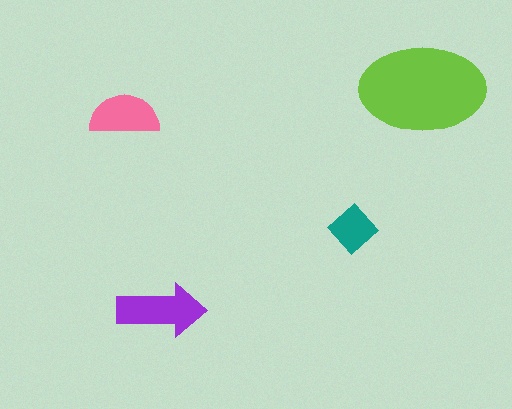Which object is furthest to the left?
The pink semicircle is leftmost.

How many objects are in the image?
There are 4 objects in the image.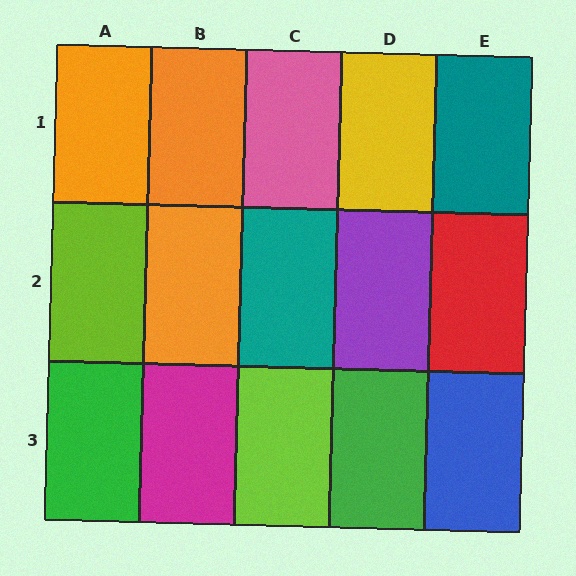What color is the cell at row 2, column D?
Purple.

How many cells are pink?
1 cell is pink.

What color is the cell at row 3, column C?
Lime.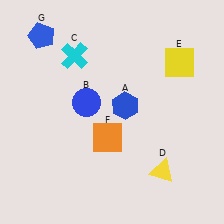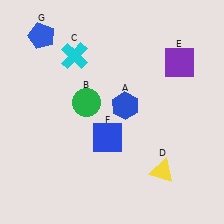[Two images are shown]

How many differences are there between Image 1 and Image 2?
There are 3 differences between the two images.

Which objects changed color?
B changed from blue to green. E changed from yellow to purple. F changed from orange to blue.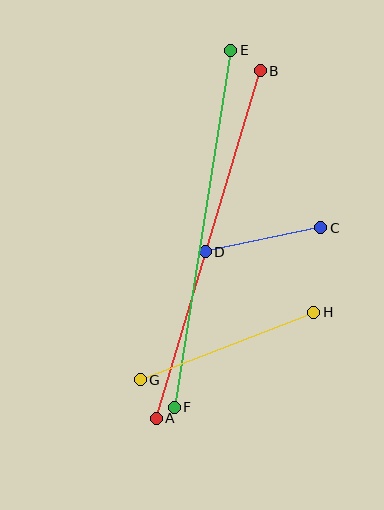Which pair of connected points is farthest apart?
Points A and B are farthest apart.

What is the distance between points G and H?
The distance is approximately 186 pixels.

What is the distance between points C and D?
The distance is approximately 118 pixels.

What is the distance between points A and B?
The distance is approximately 363 pixels.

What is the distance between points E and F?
The distance is approximately 362 pixels.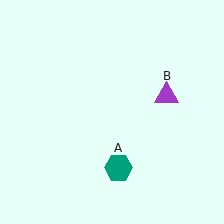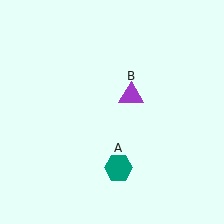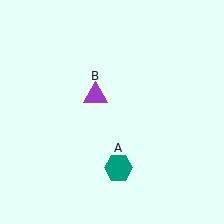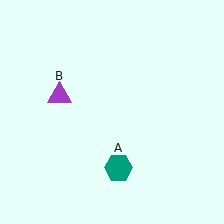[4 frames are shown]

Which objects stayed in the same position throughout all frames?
Teal hexagon (object A) remained stationary.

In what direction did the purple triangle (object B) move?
The purple triangle (object B) moved left.